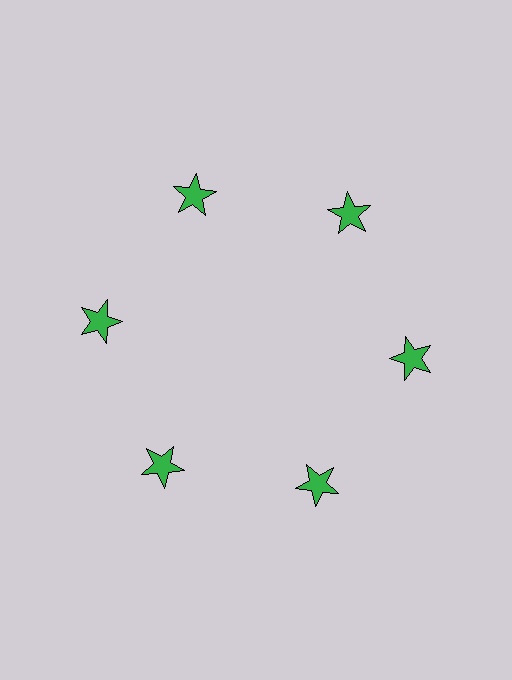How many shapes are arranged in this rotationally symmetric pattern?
There are 6 shapes, arranged in 6 groups of 1.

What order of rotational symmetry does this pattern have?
This pattern has 6-fold rotational symmetry.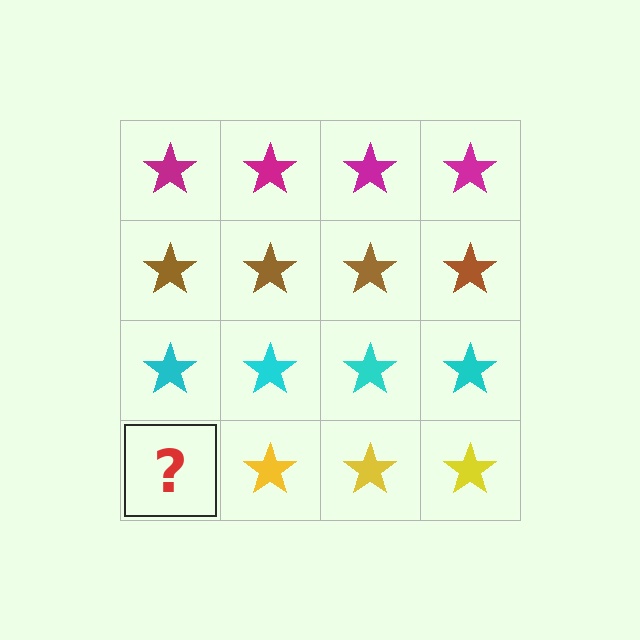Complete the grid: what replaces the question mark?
The question mark should be replaced with a yellow star.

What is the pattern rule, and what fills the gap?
The rule is that each row has a consistent color. The gap should be filled with a yellow star.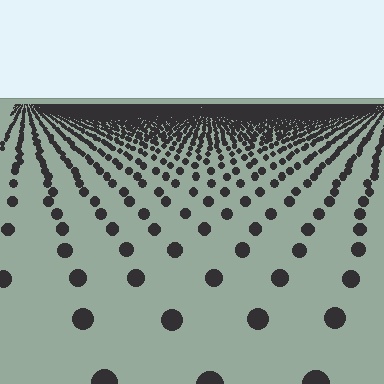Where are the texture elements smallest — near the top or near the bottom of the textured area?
Near the top.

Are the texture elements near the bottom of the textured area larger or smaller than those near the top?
Larger. Near the bottom, elements are closer to the viewer and appear at a bigger on-screen size.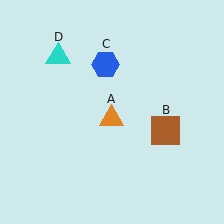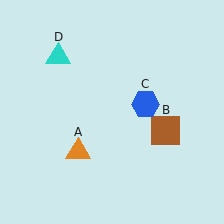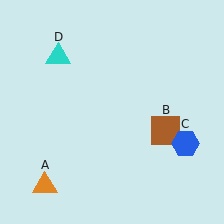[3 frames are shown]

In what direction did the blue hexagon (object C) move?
The blue hexagon (object C) moved down and to the right.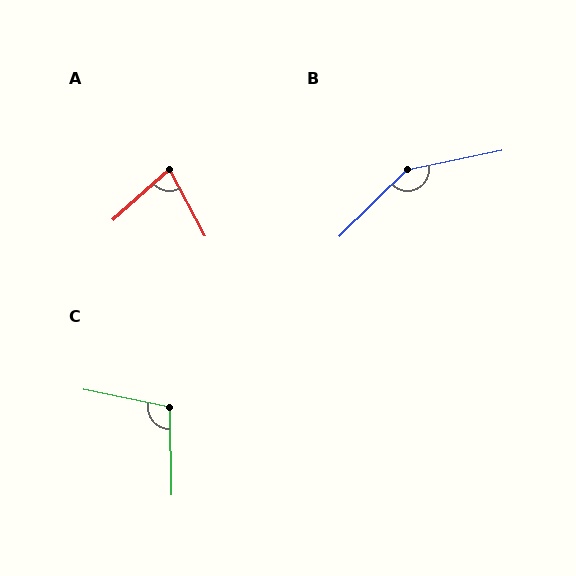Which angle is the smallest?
A, at approximately 76 degrees.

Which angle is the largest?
B, at approximately 147 degrees.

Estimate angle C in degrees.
Approximately 103 degrees.